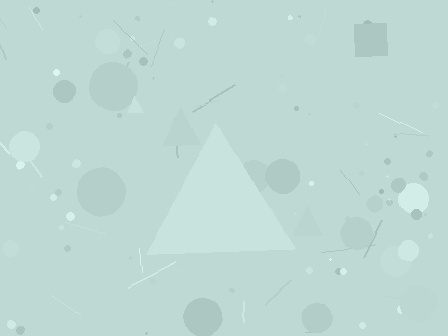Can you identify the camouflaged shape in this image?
The camouflaged shape is a triangle.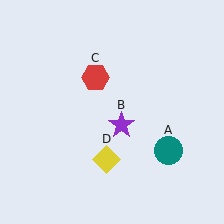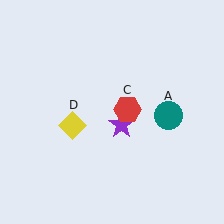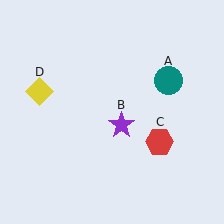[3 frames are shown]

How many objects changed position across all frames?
3 objects changed position: teal circle (object A), red hexagon (object C), yellow diamond (object D).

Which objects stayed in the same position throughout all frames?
Purple star (object B) remained stationary.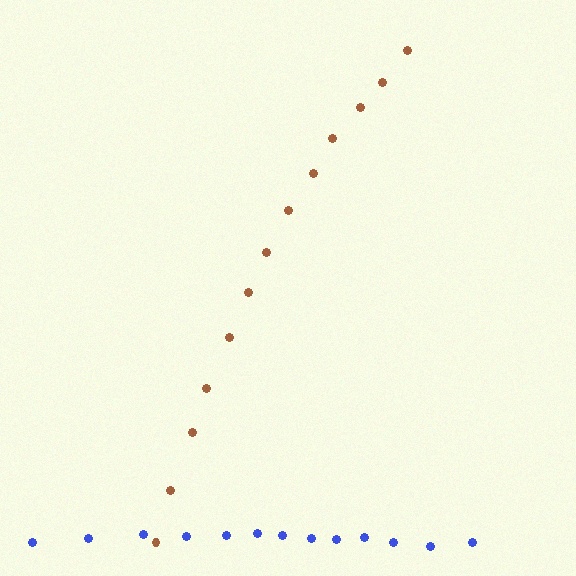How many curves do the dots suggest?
There are 2 distinct paths.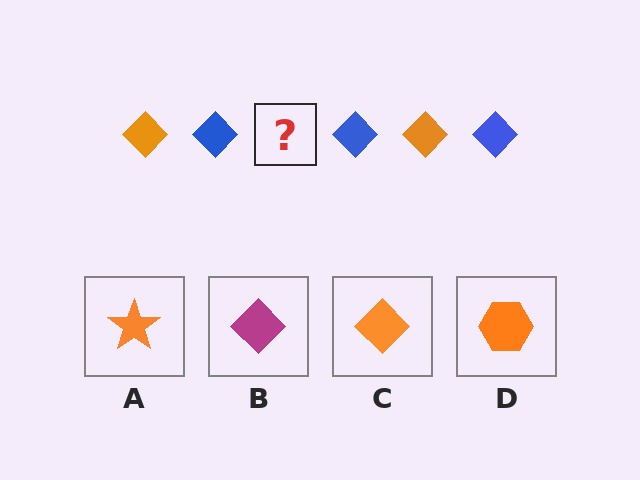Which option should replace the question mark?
Option C.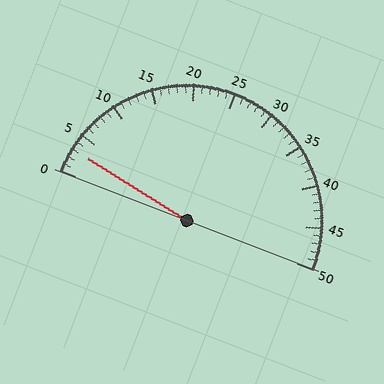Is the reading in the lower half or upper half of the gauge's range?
The reading is in the lower half of the range (0 to 50).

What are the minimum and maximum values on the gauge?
The gauge ranges from 0 to 50.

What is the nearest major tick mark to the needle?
The nearest major tick mark is 5.